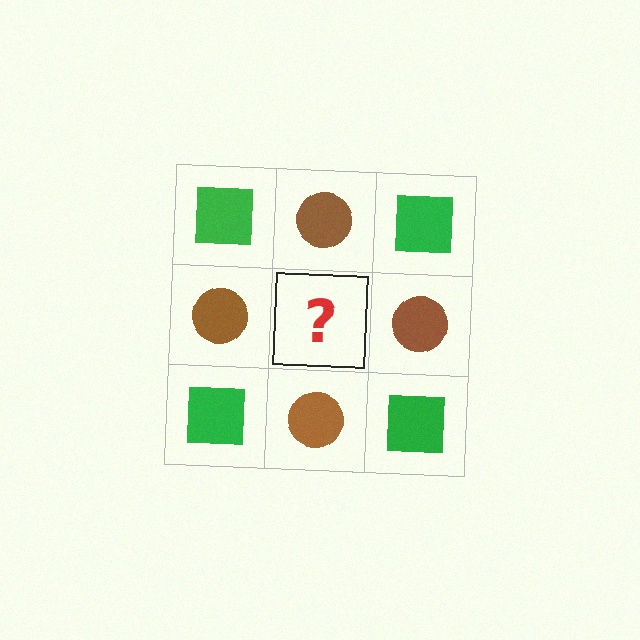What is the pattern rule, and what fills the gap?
The rule is that it alternates green square and brown circle in a checkerboard pattern. The gap should be filled with a green square.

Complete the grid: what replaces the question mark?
The question mark should be replaced with a green square.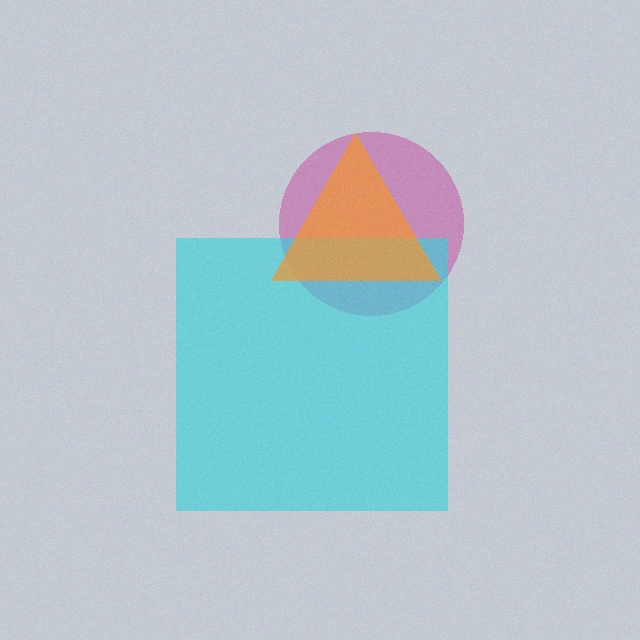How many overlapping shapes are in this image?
There are 3 overlapping shapes in the image.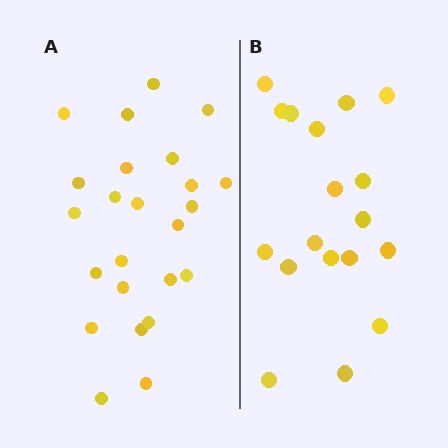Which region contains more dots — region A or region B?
Region A (the left region) has more dots.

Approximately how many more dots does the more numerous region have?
Region A has about 6 more dots than region B.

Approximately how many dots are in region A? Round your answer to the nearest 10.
About 20 dots. (The exact count is 24, which rounds to 20.)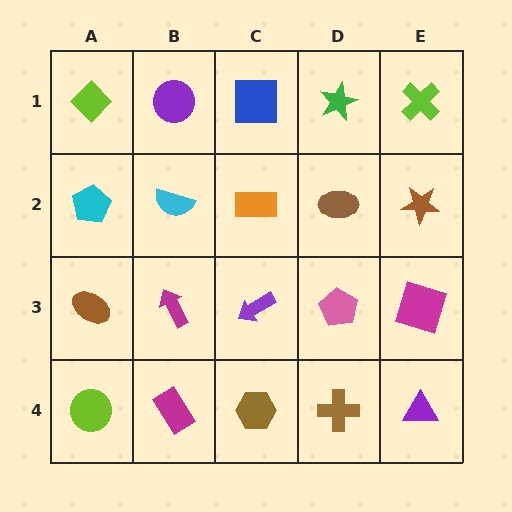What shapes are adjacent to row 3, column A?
A cyan pentagon (row 2, column A), a lime circle (row 4, column A), a magenta arrow (row 3, column B).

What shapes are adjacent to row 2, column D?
A green star (row 1, column D), a pink pentagon (row 3, column D), an orange rectangle (row 2, column C), a brown star (row 2, column E).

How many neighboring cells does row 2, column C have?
4.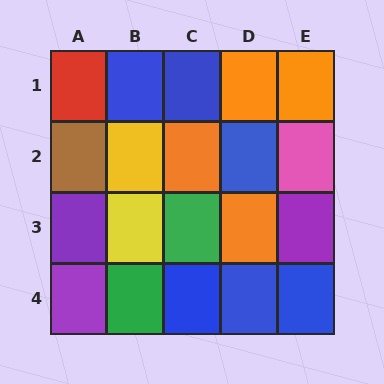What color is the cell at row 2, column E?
Pink.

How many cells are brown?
1 cell is brown.